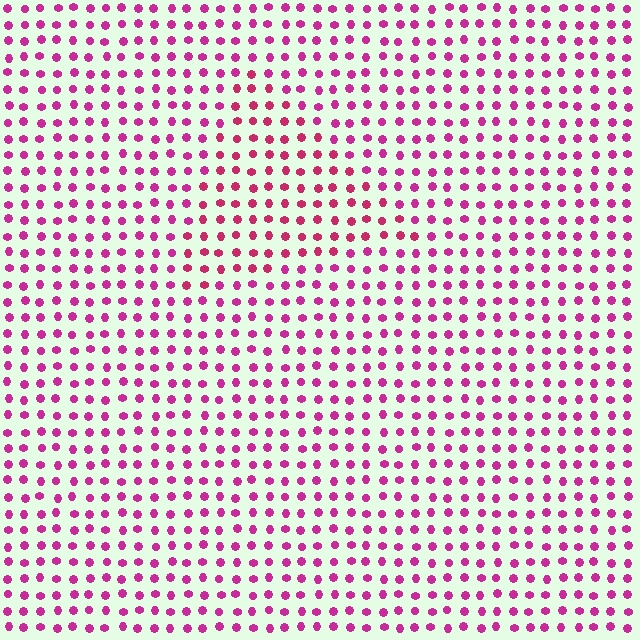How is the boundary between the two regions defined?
The boundary is defined purely by a slight shift in hue (about 18 degrees). Spacing, size, and orientation are identical on both sides.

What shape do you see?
I see a triangle.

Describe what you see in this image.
The image is filled with small magenta elements in a uniform arrangement. A triangle-shaped region is visible where the elements are tinted to a slightly different hue, forming a subtle color boundary.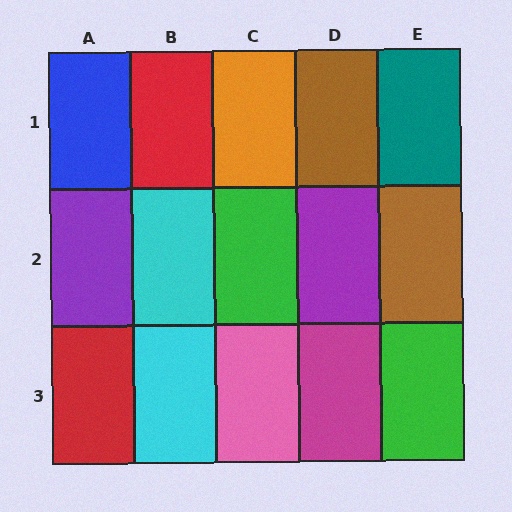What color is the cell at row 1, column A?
Blue.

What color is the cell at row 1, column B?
Red.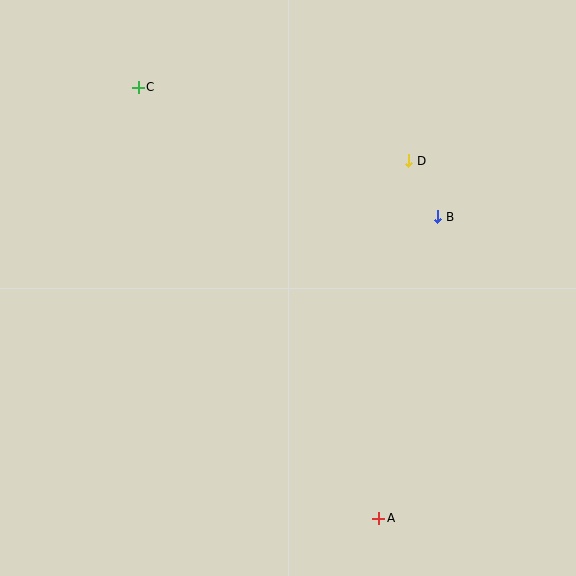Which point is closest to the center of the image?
Point B at (438, 217) is closest to the center.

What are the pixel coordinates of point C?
Point C is at (138, 87).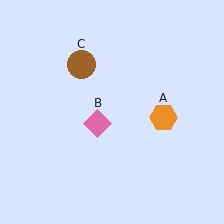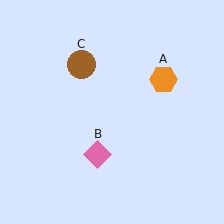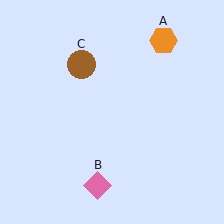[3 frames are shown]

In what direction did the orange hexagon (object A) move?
The orange hexagon (object A) moved up.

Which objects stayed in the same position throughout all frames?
Brown circle (object C) remained stationary.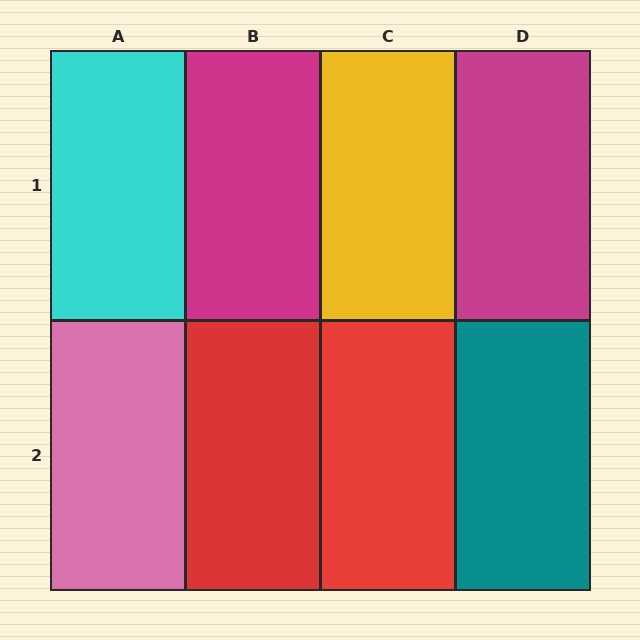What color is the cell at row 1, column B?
Magenta.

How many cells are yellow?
1 cell is yellow.